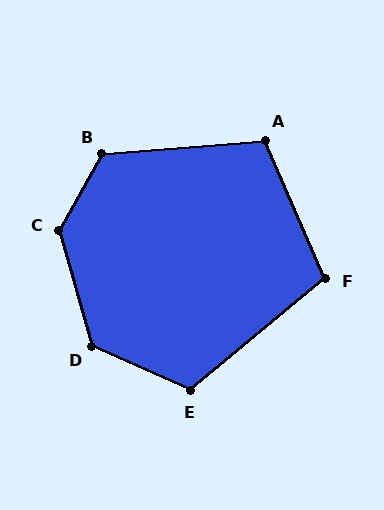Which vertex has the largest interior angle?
C, at approximately 135 degrees.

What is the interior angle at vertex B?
Approximately 124 degrees (obtuse).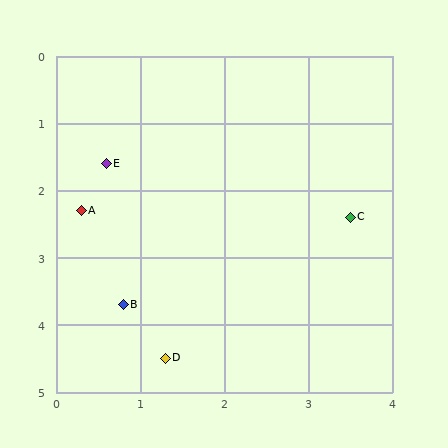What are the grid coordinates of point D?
Point D is at approximately (1.3, 4.5).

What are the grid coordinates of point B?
Point B is at approximately (0.8, 3.7).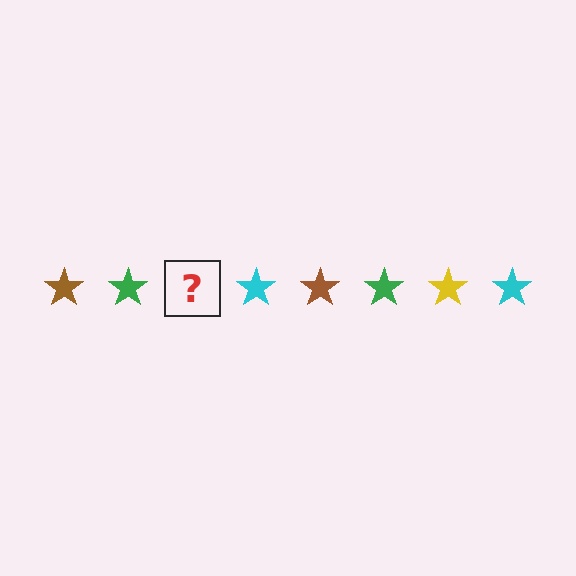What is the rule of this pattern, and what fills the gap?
The rule is that the pattern cycles through brown, green, yellow, cyan stars. The gap should be filled with a yellow star.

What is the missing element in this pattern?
The missing element is a yellow star.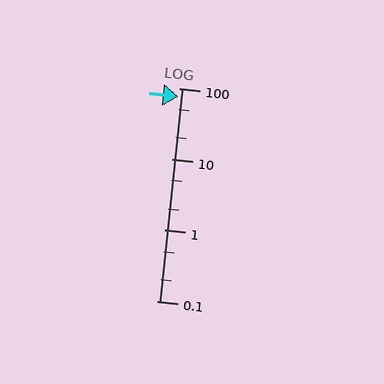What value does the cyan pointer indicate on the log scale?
The pointer indicates approximately 76.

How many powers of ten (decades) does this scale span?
The scale spans 3 decades, from 0.1 to 100.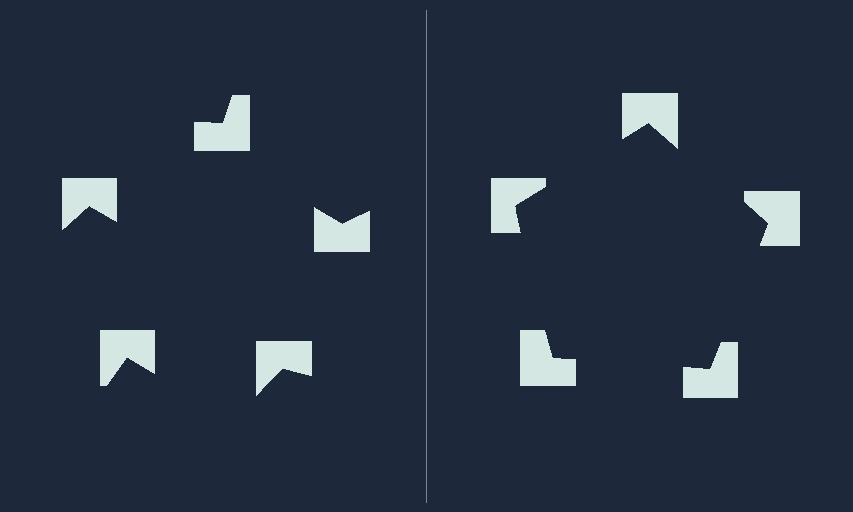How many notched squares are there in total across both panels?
10 — 5 on each side.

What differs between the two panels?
The notched squares are positioned identically on both sides; only the wedge orientations differ. On the right they align to a pentagon; on the left they are misaligned.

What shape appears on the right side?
An illusory pentagon.